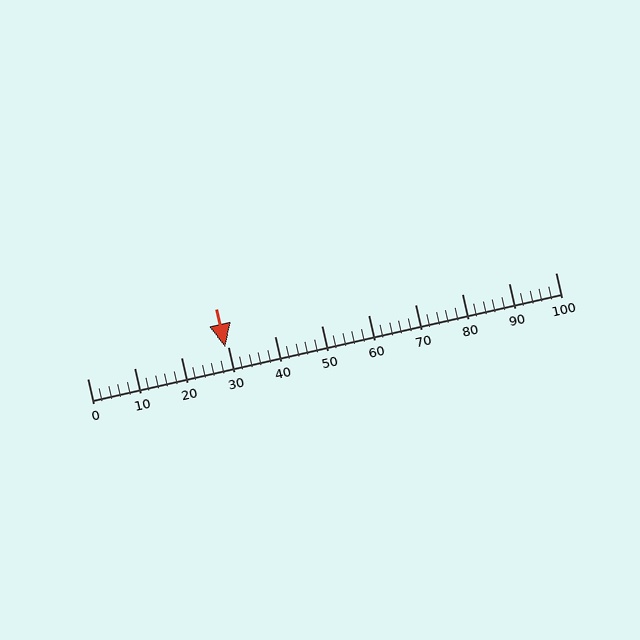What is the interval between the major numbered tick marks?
The major tick marks are spaced 10 units apart.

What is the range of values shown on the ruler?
The ruler shows values from 0 to 100.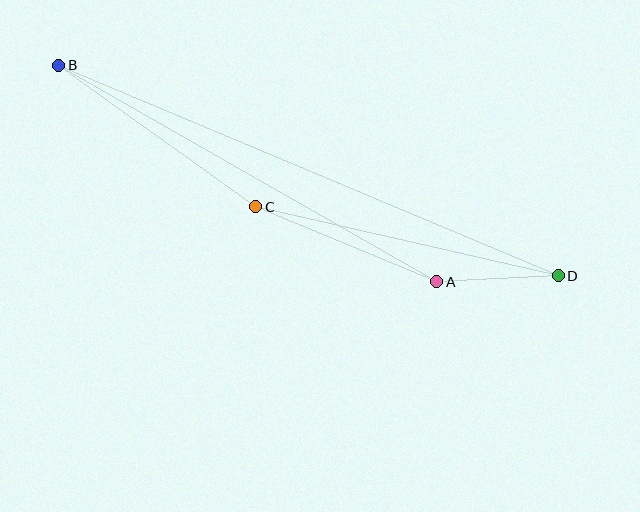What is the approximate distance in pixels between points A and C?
The distance between A and C is approximately 196 pixels.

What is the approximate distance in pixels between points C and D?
The distance between C and D is approximately 310 pixels.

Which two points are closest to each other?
Points A and D are closest to each other.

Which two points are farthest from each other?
Points B and D are farthest from each other.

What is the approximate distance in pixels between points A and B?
The distance between A and B is approximately 435 pixels.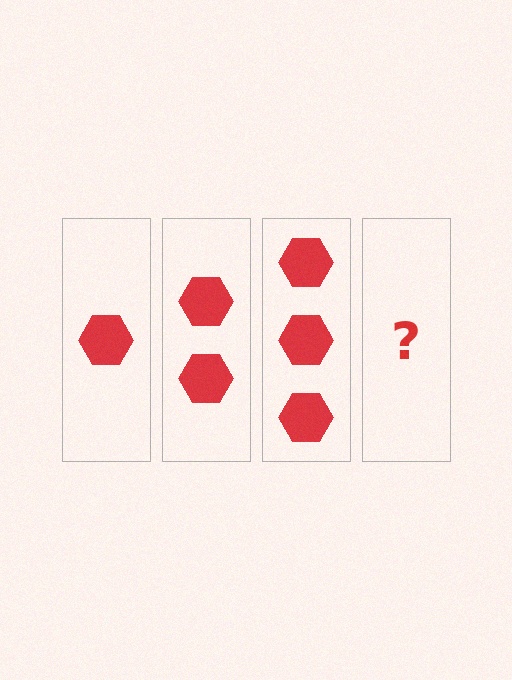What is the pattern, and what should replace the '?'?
The pattern is that each step adds one more hexagon. The '?' should be 4 hexagons.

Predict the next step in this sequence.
The next step is 4 hexagons.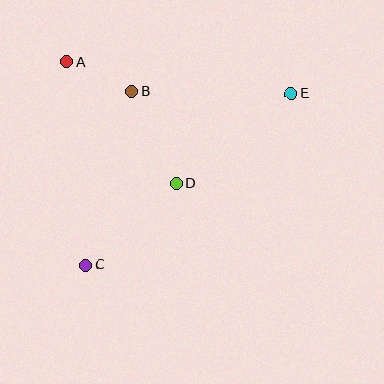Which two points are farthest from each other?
Points C and E are farthest from each other.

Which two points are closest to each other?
Points A and B are closest to each other.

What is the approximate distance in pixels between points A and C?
The distance between A and C is approximately 204 pixels.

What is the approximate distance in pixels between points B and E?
The distance between B and E is approximately 159 pixels.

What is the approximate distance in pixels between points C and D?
The distance between C and D is approximately 121 pixels.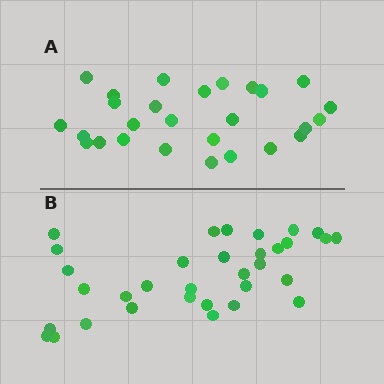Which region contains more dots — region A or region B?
Region B (the bottom region) has more dots.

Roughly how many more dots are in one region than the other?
Region B has about 6 more dots than region A.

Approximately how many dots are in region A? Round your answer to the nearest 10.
About 30 dots. (The exact count is 27, which rounds to 30.)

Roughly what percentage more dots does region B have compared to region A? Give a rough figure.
About 20% more.